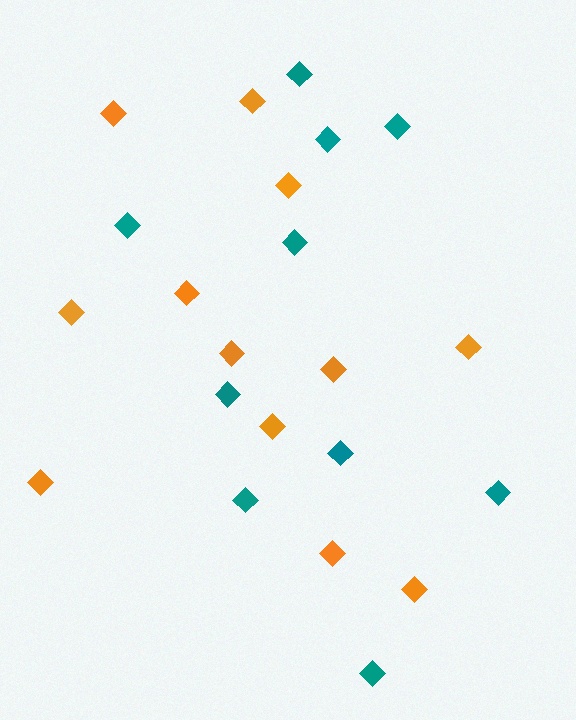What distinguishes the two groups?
There are 2 groups: one group of teal diamonds (10) and one group of orange diamonds (12).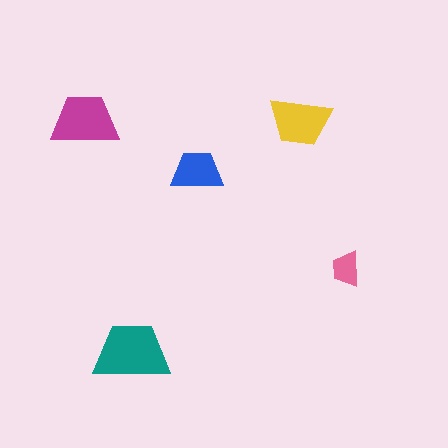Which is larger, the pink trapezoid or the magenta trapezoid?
The magenta one.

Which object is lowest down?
The teal trapezoid is bottommost.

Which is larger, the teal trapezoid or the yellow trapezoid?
The teal one.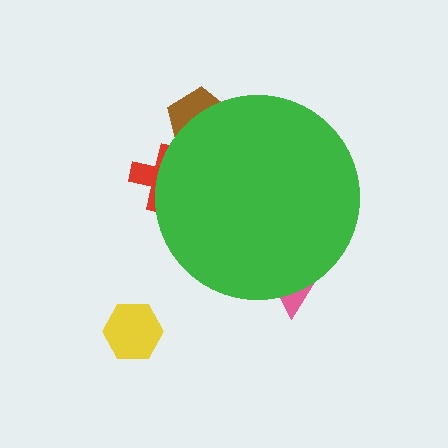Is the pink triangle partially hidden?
Yes, the pink triangle is partially hidden behind the green circle.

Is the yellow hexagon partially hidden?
No, the yellow hexagon is fully visible.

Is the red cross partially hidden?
Yes, the red cross is partially hidden behind the green circle.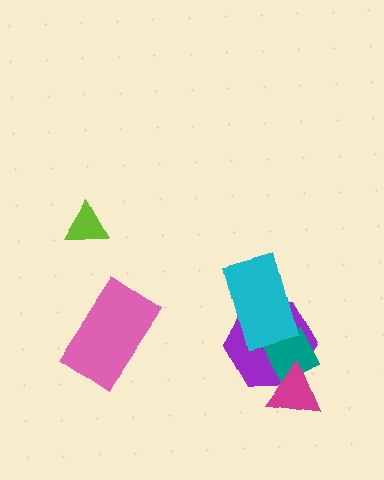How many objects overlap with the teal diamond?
3 objects overlap with the teal diamond.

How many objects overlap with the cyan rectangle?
2 objects overlap with the cyan rectangle.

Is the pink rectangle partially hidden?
No, no other shape covers it.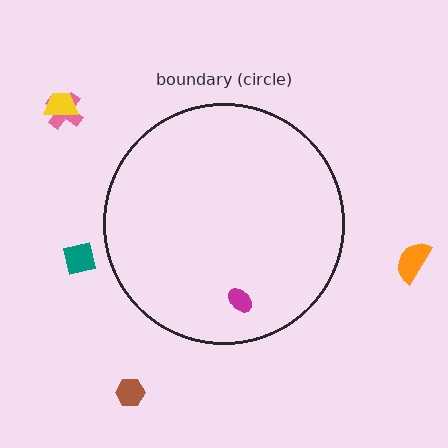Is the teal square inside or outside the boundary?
Outside.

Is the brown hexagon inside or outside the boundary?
Outside.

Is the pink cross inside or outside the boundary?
Outside.